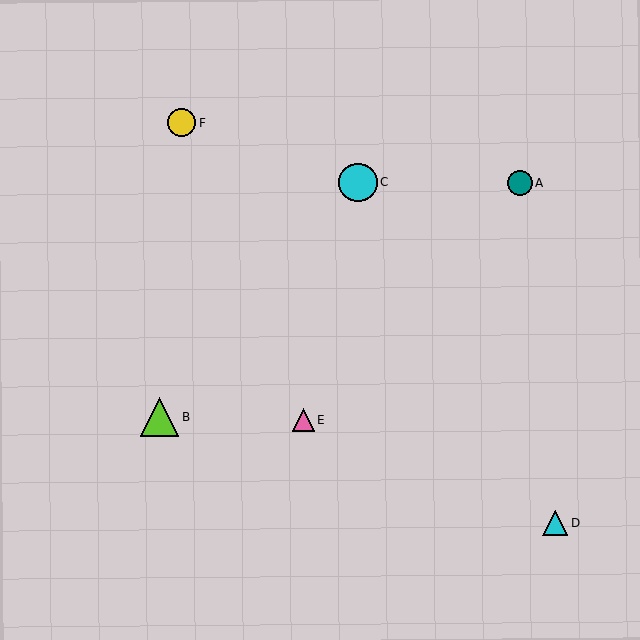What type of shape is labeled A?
Shape A is a teal circle.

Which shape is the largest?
The lime triangle (labeled B) is the largest.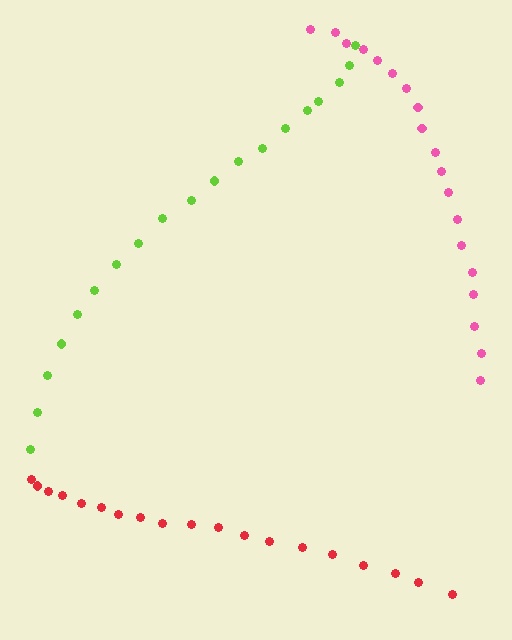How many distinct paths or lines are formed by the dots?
There are 3 distinct paths.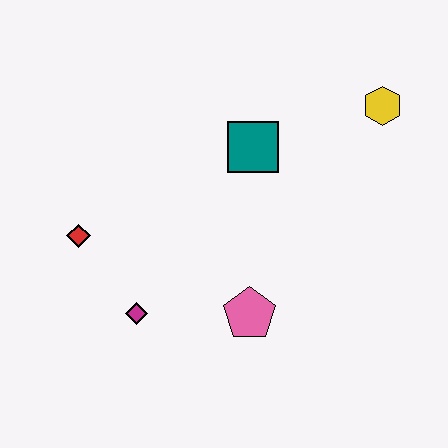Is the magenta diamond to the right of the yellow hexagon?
No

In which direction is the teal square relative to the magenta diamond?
The teal square is above the magenta diamond.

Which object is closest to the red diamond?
The magenta diamond is closest to the red diamond.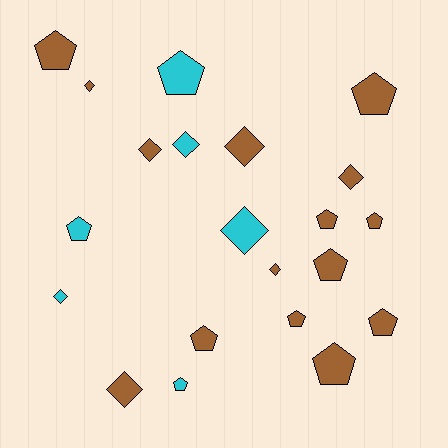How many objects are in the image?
There are 21 objects.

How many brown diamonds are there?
There are 6 brown diamonds.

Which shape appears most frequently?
Pentagon, with 12 objects.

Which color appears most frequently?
Brown, with 15 objects.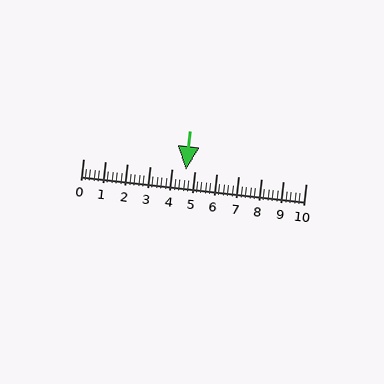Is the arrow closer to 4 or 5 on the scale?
The arrow is closer to 5.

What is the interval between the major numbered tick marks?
The major tick marks are spaced 1 units apart.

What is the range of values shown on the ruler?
The ruler shows values from 0 to 10.